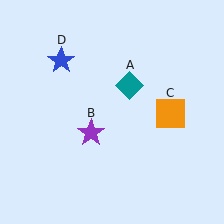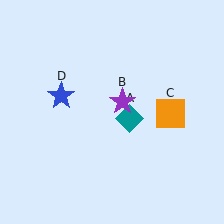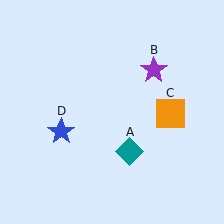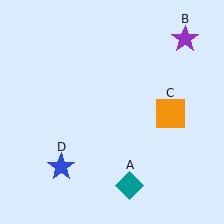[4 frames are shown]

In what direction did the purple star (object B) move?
The purple star (object B) moved up and to the right.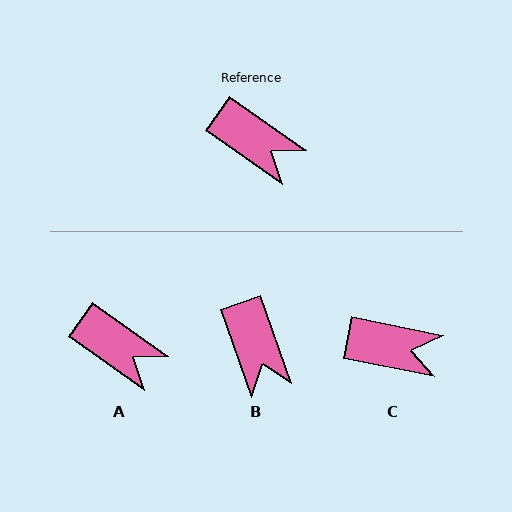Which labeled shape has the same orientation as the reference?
A.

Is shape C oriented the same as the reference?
No, it is off by about 24 degrees.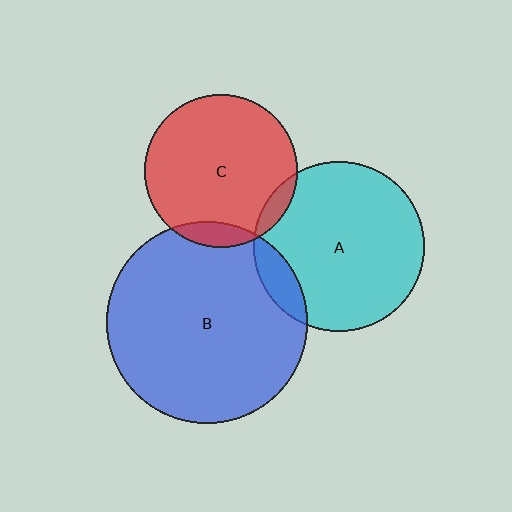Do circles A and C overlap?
Yes.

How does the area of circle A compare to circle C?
Approximately 1.2 times.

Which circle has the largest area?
Circle B (blue).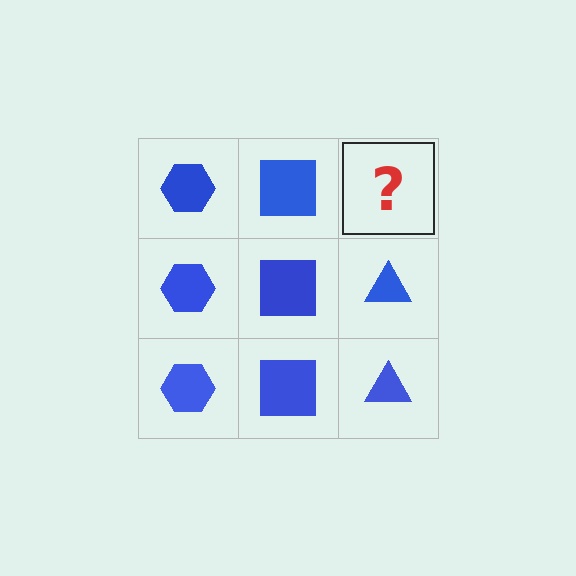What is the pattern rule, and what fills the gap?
The rule is that each column has a consistent shape. The gap should be filled with a blue triangle.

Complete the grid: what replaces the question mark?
The question mark should be replaced with a blue triangle.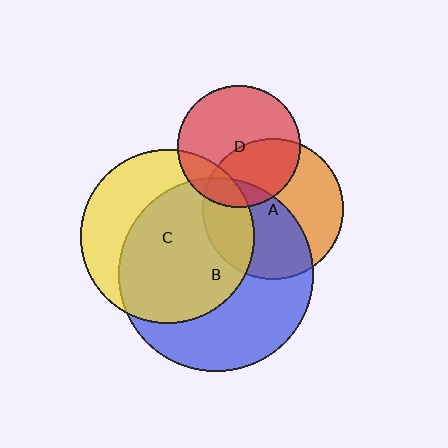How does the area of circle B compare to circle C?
Approximately 1.2 times.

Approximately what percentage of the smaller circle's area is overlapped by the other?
Approximately 65%.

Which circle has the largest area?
Circle B (blue).